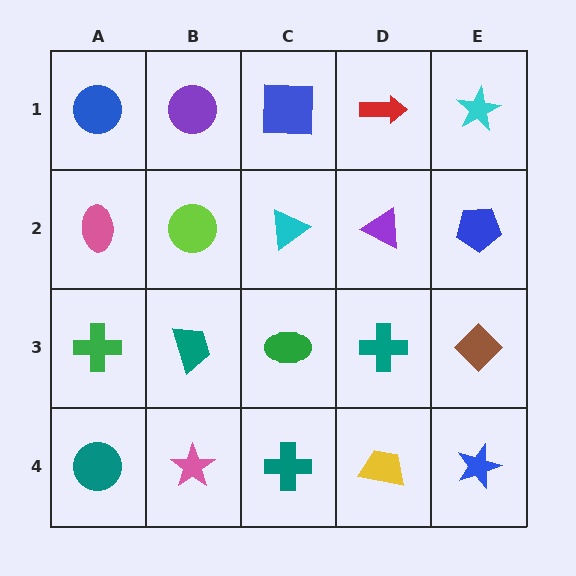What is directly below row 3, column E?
A blue star.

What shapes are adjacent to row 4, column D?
A teal cross (row 3, column D), a teal cross (row 4, column C), a blue star (row 4, column E).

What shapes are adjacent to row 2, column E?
A cyan star (row 1, column E), a brown diamond (row 3, column E), a purple triangle (row 2, column D).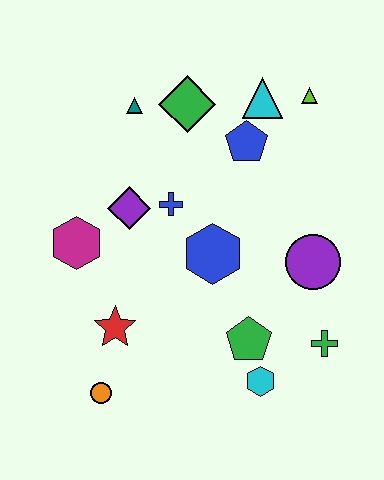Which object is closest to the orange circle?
The red star is closest to the orange circle.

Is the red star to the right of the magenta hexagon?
Yes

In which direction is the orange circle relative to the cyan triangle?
The orange circle is below the cyan triangle.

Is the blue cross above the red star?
Yes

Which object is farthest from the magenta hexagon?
The lime triangle is farthest from the magenta hexagon.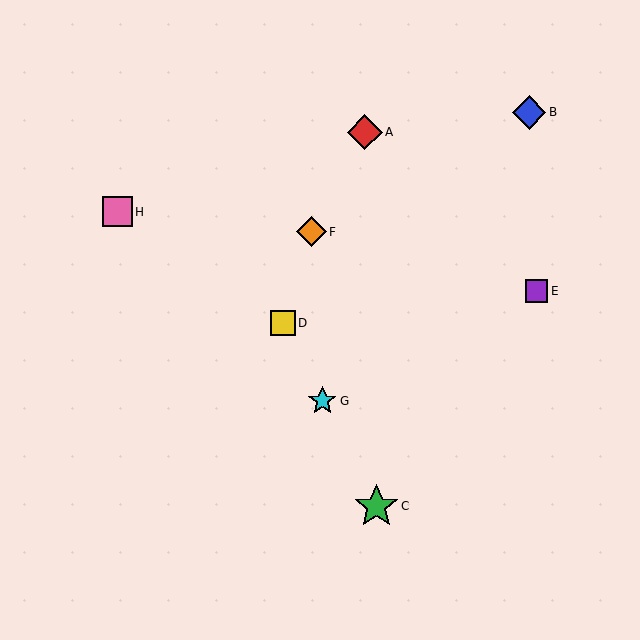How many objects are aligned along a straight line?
3 objects (C, D, G) are aligned along a straight line.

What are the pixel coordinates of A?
Object A is at (365, 132).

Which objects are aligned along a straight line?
Objects C, D, G are aligned along a straight line.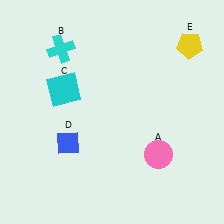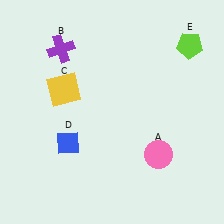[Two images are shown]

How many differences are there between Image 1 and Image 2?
There are 3 differences between the two images.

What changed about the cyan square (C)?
In Image 1, C is cyan. In Image 2, it changed to yellow.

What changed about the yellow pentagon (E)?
In Image 1, E is yellow. In Image 2, it changed to lime.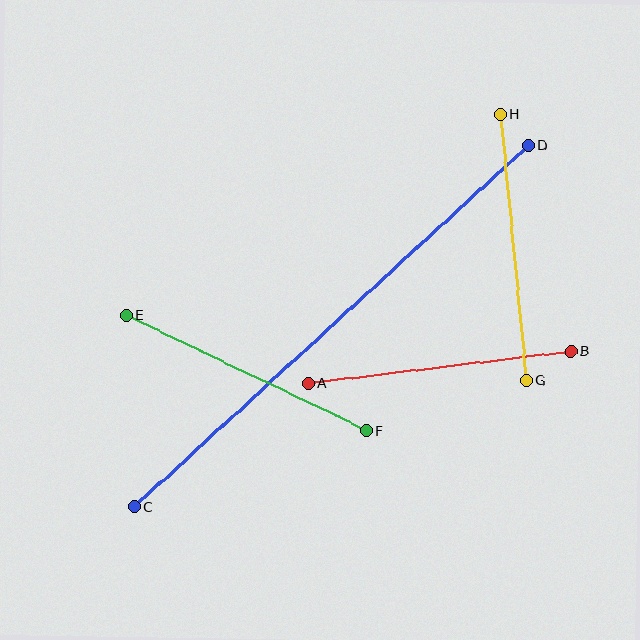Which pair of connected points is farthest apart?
Points C and D are farthest apart.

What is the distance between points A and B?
The distance is approximately 264 pixels.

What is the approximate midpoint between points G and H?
The midpoint is at approximately (513, 247) pixels.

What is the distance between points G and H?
The distance is approximately 268 pixels.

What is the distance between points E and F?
The distance is approximately 267 pixels.